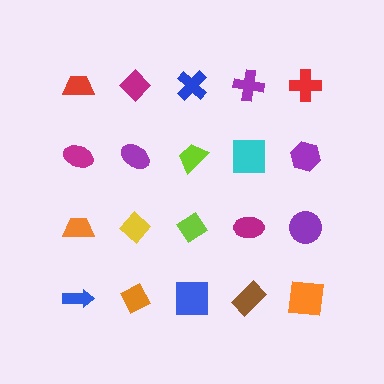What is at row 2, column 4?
A cyan square.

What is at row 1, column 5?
A red cross.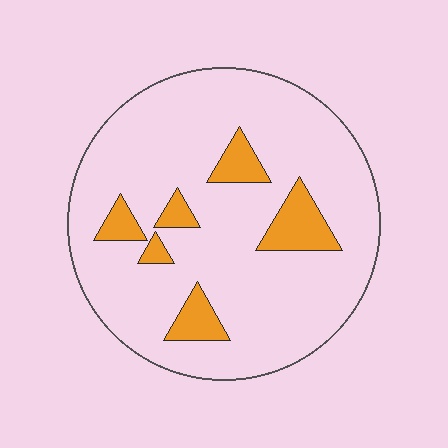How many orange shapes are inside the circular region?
6.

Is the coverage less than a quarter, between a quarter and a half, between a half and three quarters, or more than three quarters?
Less than a quarter.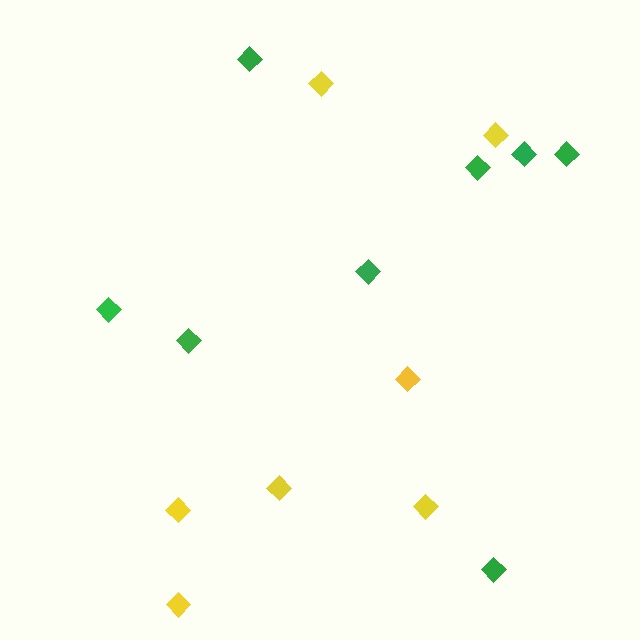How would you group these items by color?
There are 2 groups: one group of yellow diamonds (7) and one group of green diamonds (8).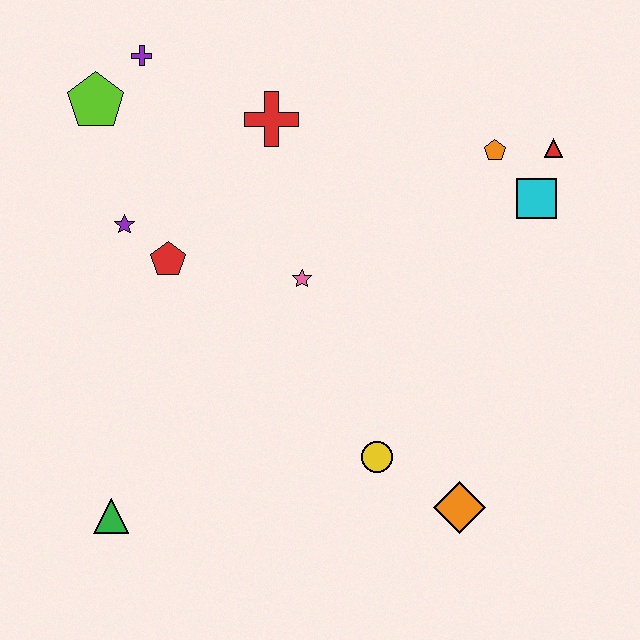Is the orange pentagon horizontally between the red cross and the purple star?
No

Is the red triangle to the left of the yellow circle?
No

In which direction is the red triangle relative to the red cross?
The red triangle is to the right of the red cross.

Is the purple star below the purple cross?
Yes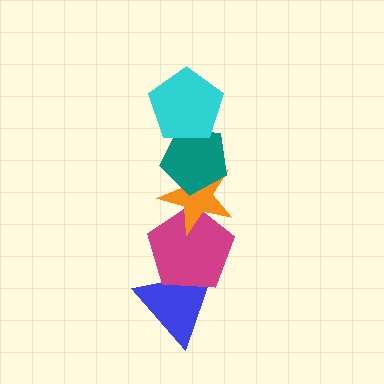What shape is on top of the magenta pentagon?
The orange star is on top of the magenta pentagon.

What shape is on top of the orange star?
The teal pentagon is on top of the orange star.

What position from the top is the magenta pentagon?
The magenta pentagon is 4th from the top.